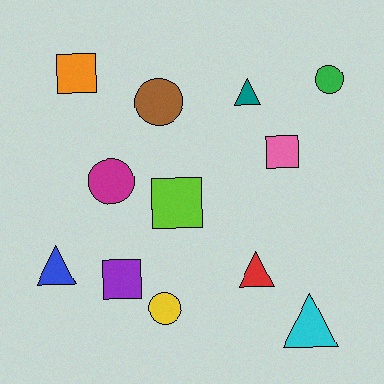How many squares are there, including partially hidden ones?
There are 4 squares.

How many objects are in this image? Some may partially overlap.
There are 12 objects.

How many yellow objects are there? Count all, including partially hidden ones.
There is 1 yellow object.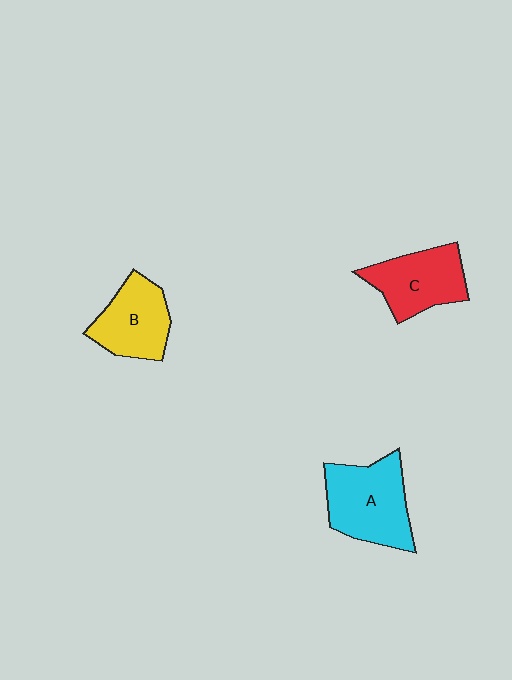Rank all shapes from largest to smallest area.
From largest to smallest: A (cyan), C (red), B (yellow).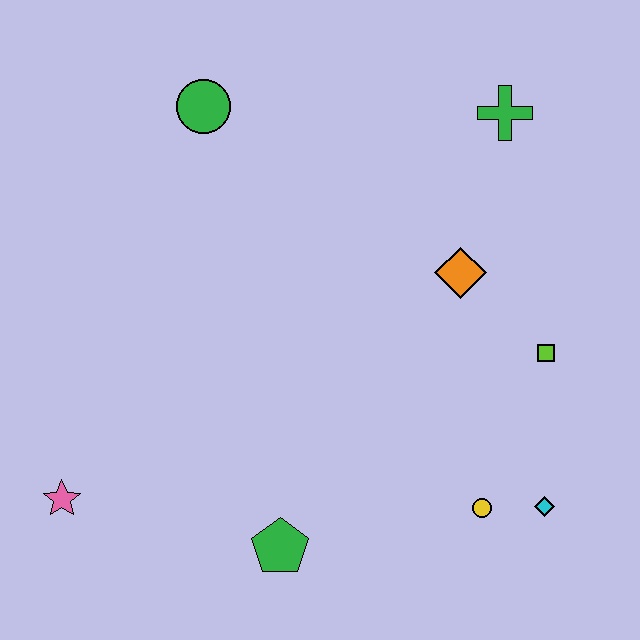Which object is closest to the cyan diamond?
The yellow circle is closest to the cyan diamond.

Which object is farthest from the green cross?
The pink star is farthest from the green cross.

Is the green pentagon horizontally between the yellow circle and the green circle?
Yes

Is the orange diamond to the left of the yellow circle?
Yes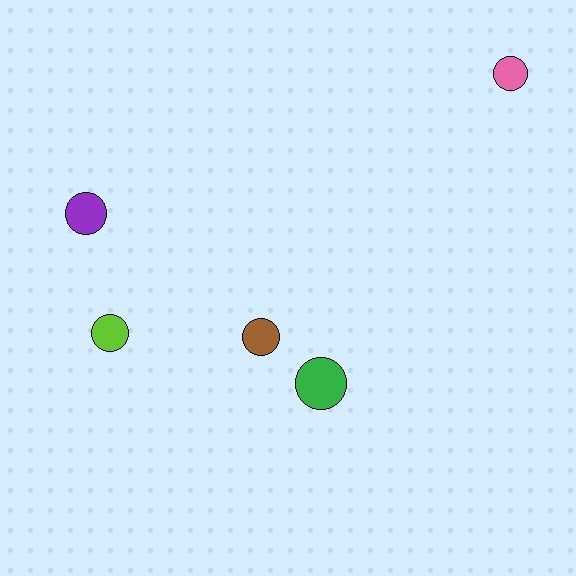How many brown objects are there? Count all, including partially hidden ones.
There is 1 brown object.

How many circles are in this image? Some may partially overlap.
There are 5 circles.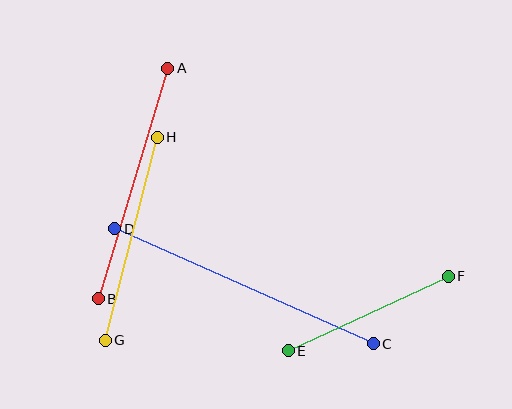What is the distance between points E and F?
The distance is approximately 177 pixels.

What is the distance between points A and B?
The distance is approximately 241 pixels.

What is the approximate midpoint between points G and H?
The midpoint is at approximately (131, 239) pixels.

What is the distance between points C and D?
The distance is approximately 282 pixels.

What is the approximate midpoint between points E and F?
The midpoint is at approximately (368, 314) pixels.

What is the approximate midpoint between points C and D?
The midpoint is at approximately (244, 286) pixels.